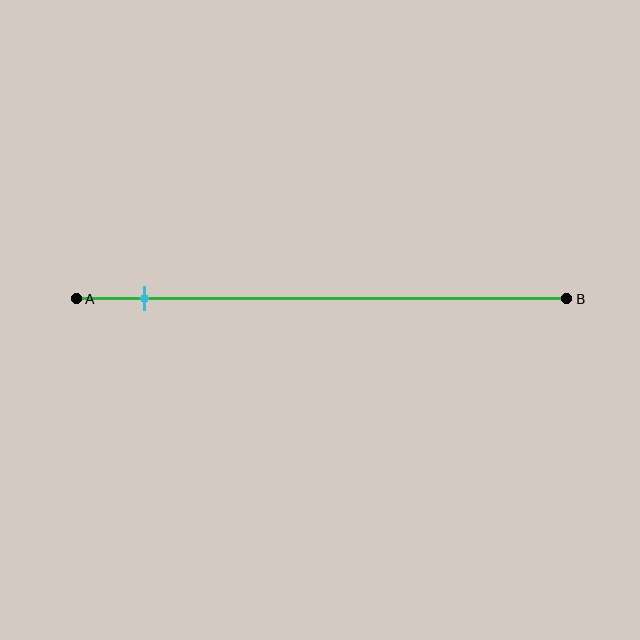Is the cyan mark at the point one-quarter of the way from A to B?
No, the mark is at about 15% from A, not at the 25% one-quarter point.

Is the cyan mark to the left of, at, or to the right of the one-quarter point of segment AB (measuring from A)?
The cyan mark is to the left of the one-quarter point of segment AB.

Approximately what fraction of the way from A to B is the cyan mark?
The cyan mark is approximately 15% of the way from A to B.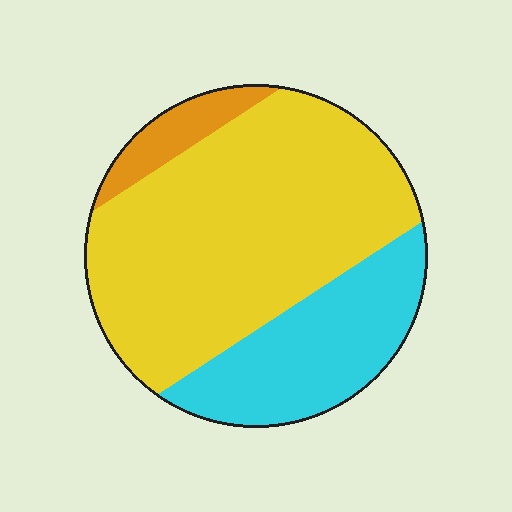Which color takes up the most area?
Yellow, at roughly 65%.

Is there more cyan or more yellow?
Yellow.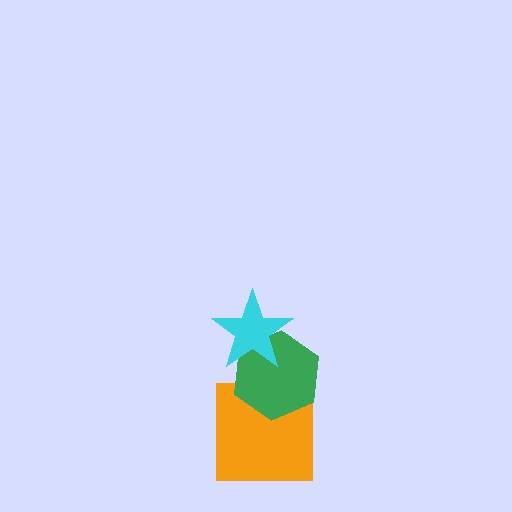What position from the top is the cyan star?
The cyan star is 1st from the top.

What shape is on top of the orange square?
The green hexagon is on top of the orange square.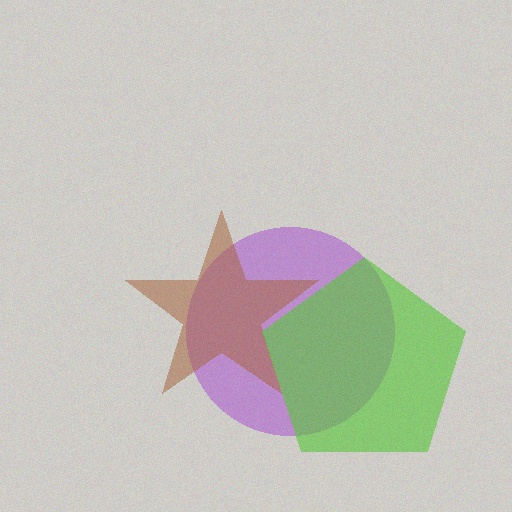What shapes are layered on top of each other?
The layered shapes are: a purple circle, a brown star, a lime pentagon.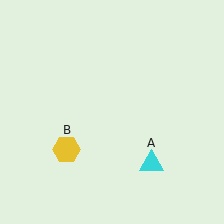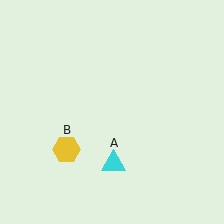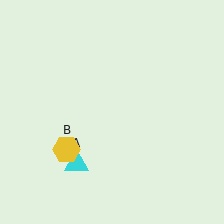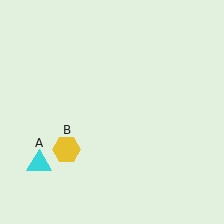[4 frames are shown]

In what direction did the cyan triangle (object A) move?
The cyan triangle (object A) moved left.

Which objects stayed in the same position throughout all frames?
Yellow hexagon (object B) remained stationary.